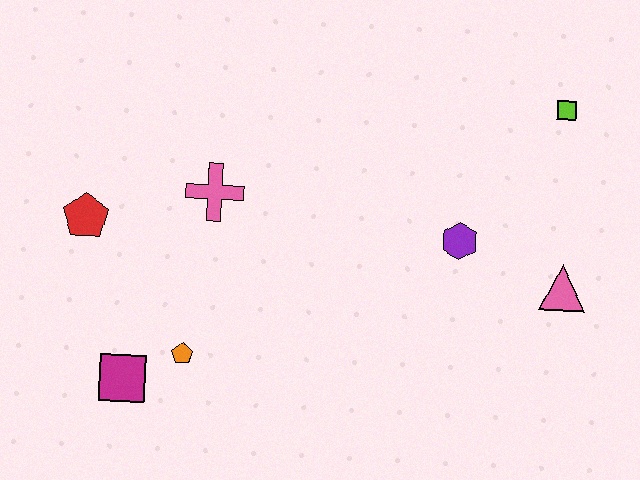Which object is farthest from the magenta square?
The lime square is farthest from the magenta square.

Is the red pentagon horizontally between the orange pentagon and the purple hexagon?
No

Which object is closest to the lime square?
The purple hexagon is closest to the lime square.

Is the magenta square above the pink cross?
No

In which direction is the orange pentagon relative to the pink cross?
The orange pentagon is below the pink cross.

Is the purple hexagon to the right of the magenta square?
Yes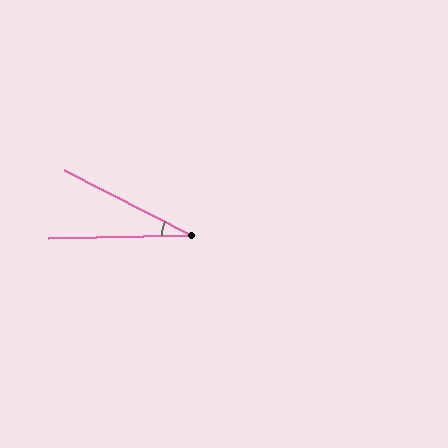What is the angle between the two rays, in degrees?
Approximately 28 degrees.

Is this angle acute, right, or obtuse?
It is acute.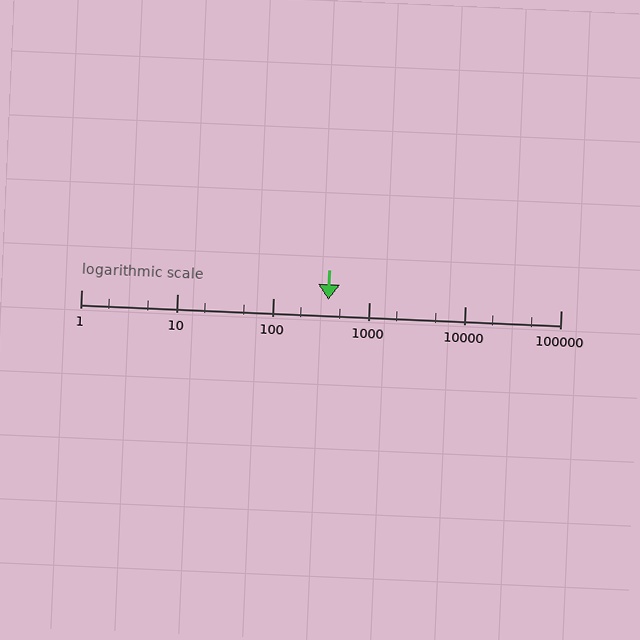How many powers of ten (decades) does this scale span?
The scale spans 5 decades, from 1 to 100000.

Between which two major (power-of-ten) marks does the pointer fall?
The pointer is between 100 and 1000.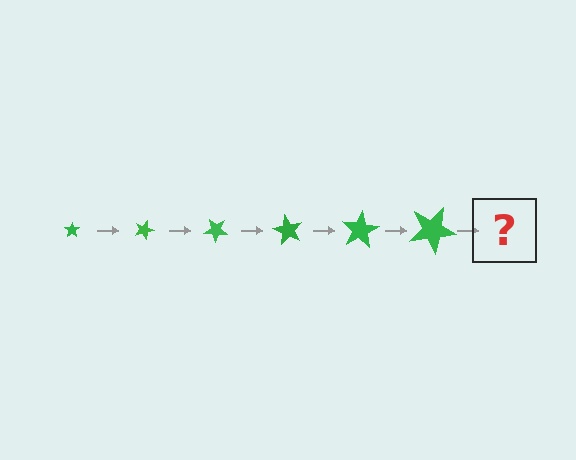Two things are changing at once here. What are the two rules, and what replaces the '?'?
The two rules are that the star grows larger each step and it rotates 20 degrees each step. The '?' should be a star, larger than the previous one and rotated 120 degrees from the start.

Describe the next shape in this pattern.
It should be a star, larger than the previous one and rotated 120 degrees from the start.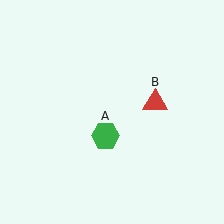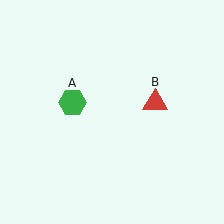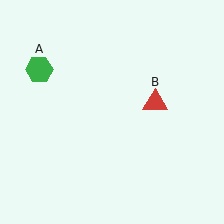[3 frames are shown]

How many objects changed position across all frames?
1 object changed position: green hexagon (object A).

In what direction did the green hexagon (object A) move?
The green hexagon (object A) moved up and to the left.